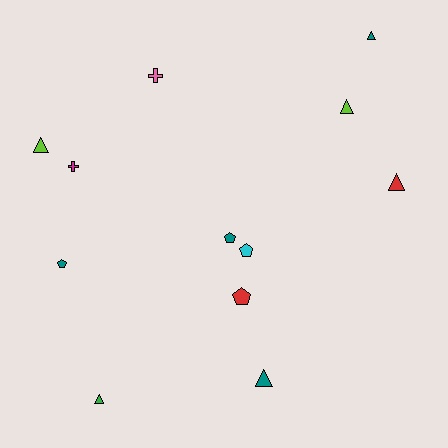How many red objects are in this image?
There are 2 red objects.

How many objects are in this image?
There are 12 objects.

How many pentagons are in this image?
There are 4 pentagons.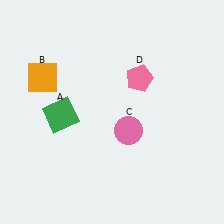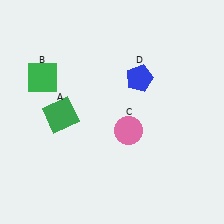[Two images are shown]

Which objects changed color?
B changed from orange to green. D changed from pink to blue.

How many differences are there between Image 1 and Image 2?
There are 2 differences between the two images.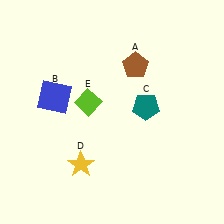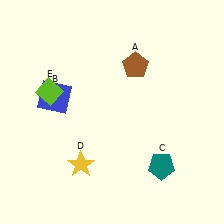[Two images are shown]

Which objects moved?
The objects that moved are: the teal pentagon (C), the lime diamond (E).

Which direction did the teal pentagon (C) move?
The teal pentagon (C) moved down.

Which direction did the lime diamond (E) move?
The lime diamond (E) moved left.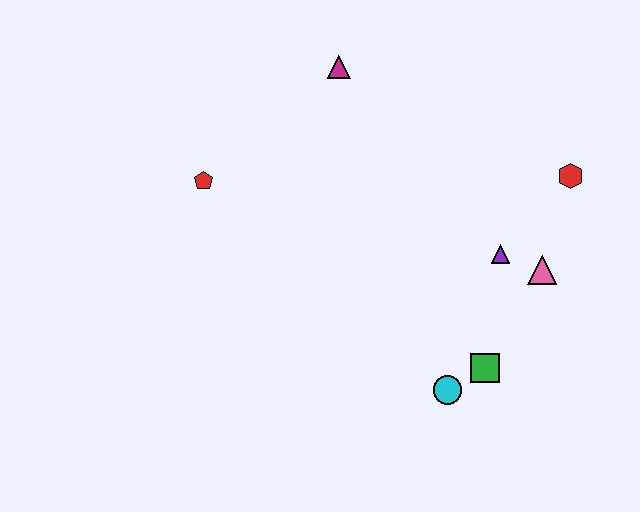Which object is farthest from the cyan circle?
The magenta triangle is farthest from the cyan circle.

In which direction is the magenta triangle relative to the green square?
The magenta triangle is above the green square.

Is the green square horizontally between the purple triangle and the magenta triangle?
Yes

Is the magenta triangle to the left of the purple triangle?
Yes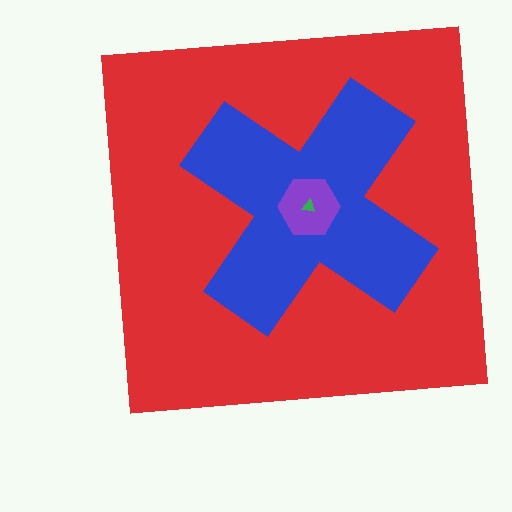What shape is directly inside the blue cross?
The purple hexagon.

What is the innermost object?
The green triangle.